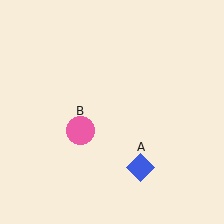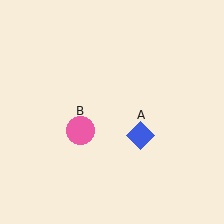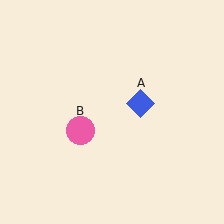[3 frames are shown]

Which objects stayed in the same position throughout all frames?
Pink circle (object B) remained stationary.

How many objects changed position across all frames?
1 object changed position: blue diamond (object A).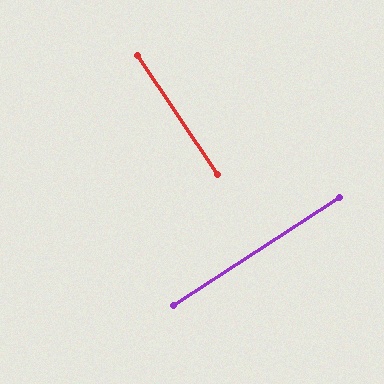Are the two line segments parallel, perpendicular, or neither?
Perpendicular — they meet at approximately 89°.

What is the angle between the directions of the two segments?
Approximately 89 degrees.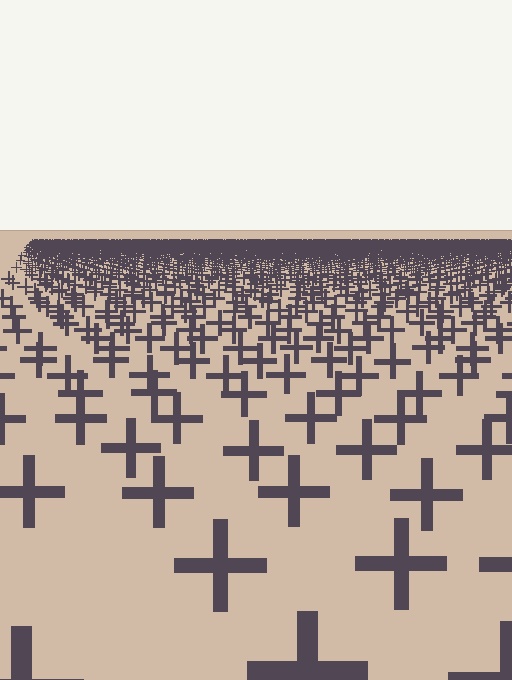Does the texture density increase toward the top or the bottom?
Density increases toward the top.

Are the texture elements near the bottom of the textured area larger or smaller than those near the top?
Larger. Near the bottom, elements are closer to the viewer and appear at a bigger on-screen size.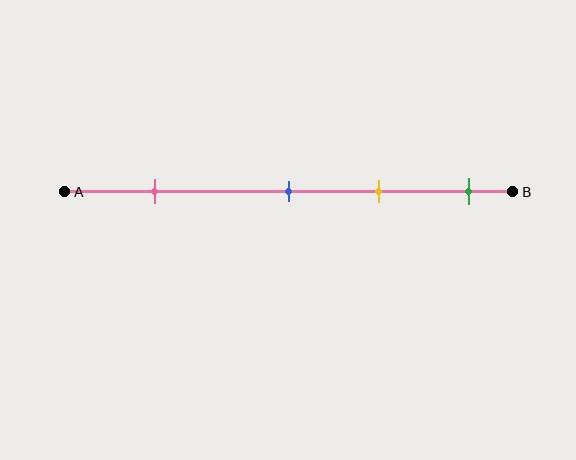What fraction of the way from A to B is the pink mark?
The pink mark is approximately 20% (0.2) of the way from A to B.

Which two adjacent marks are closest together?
The blue and yellow marks are the closest adjacent pair.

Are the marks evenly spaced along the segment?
No, the marks are not evenly spaced.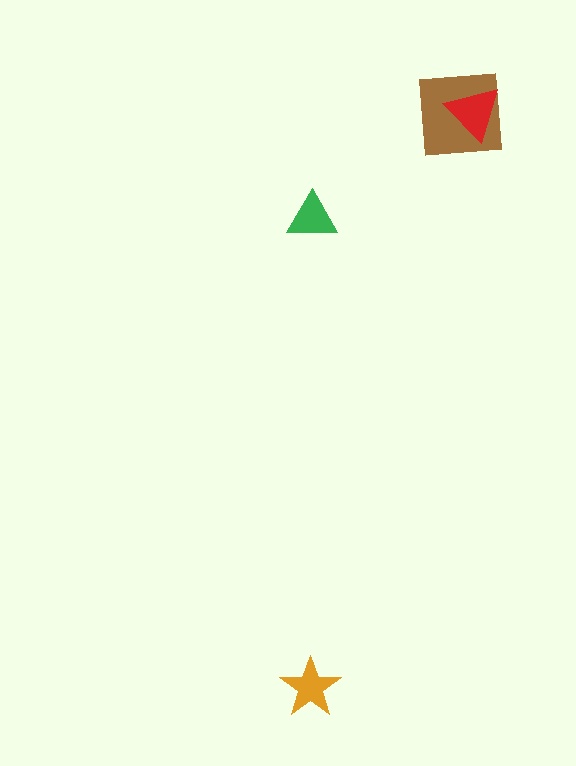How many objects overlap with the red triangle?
1 object overlaps with the red triangle.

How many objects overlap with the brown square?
1 object overlaps with the brown square.